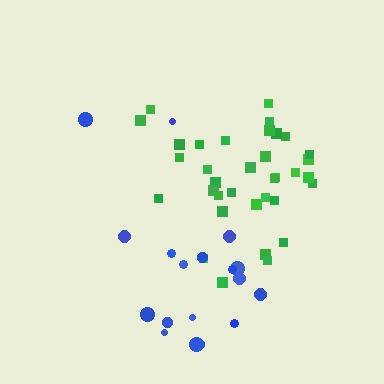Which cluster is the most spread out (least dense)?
Blue.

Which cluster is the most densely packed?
Green.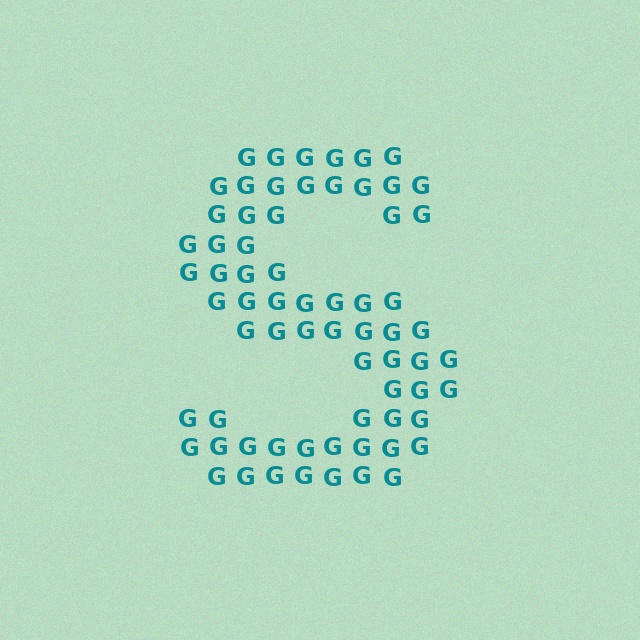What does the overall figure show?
The overall figure shows the letter S.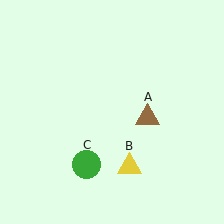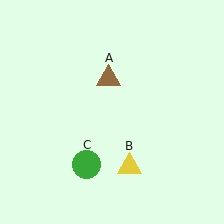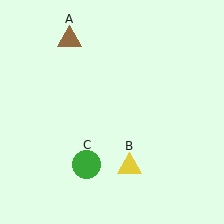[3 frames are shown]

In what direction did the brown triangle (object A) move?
The brown triangle (object A) moved up and to the left.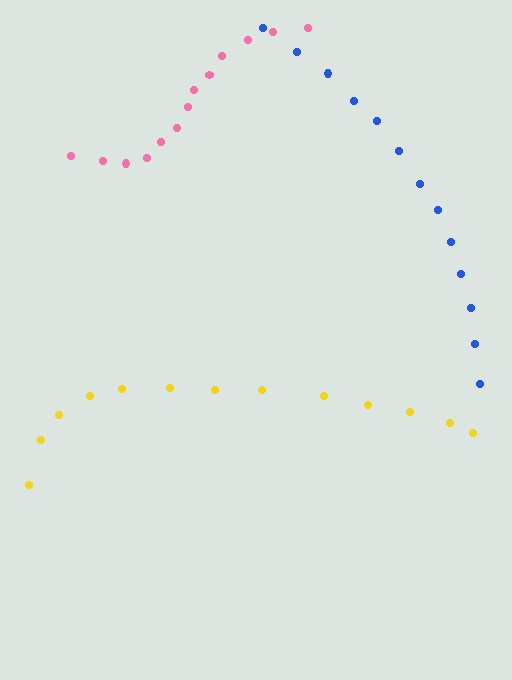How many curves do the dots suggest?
There are 3 distinct paths.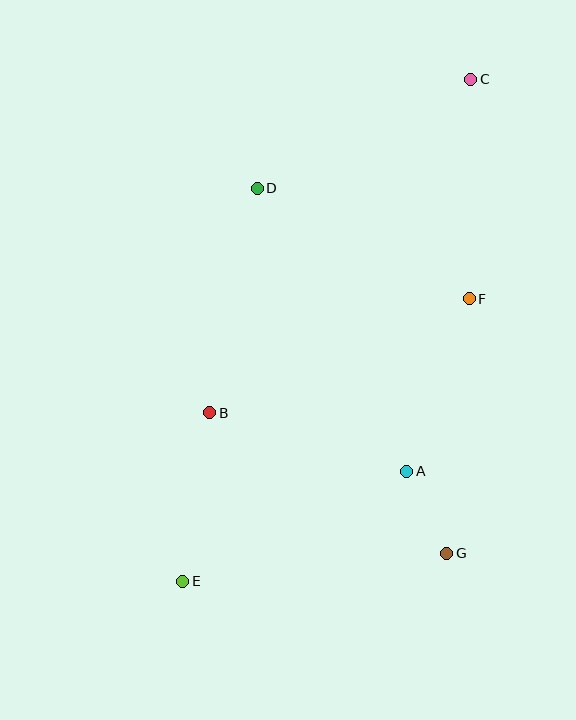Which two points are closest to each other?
Points A and G are closest to each other.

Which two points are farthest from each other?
Points C and E are farthest from each other.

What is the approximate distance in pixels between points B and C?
The distance between B and C is approximately 423 pixels.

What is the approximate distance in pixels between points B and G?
The distance between B and G is approximately 276 pixels.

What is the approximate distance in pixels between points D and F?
The distance between D and F is approximately 239 pixels.